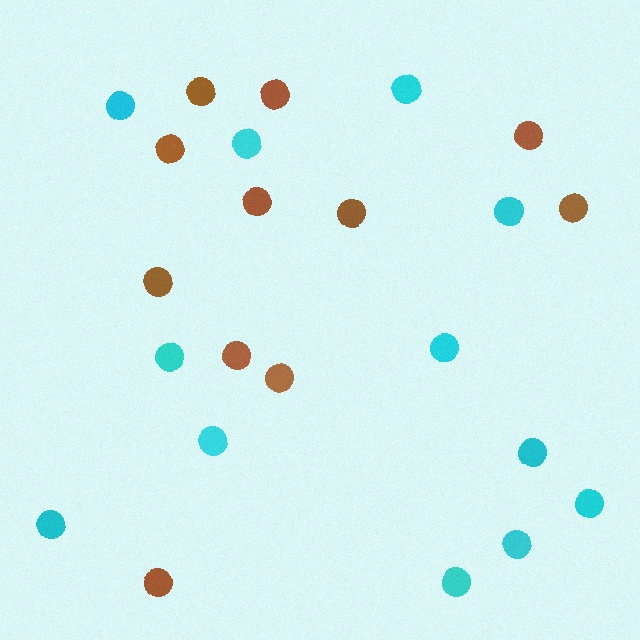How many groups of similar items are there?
There are 2 groups: one group of brown circles (11) and one group of cyan circles (12).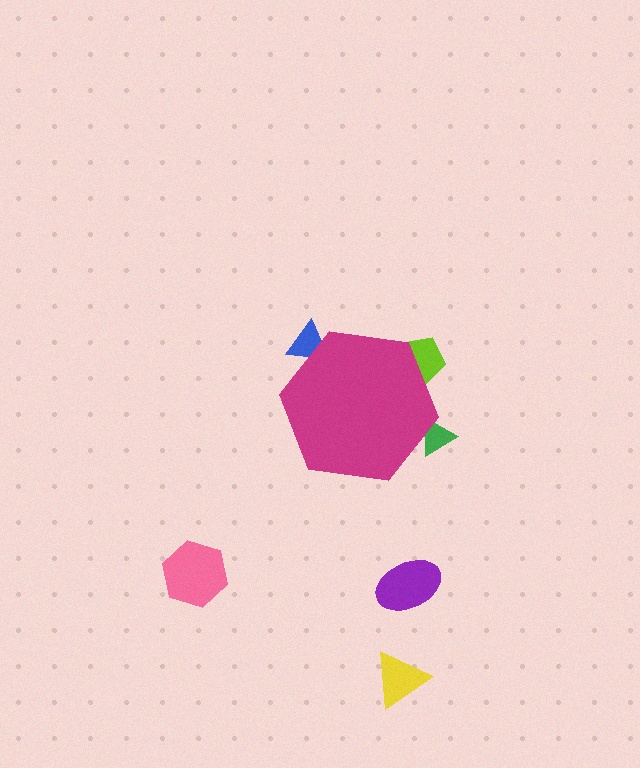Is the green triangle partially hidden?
Yes, the green triangle is partially hidden behind the magenta hexagon.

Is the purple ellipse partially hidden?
No, the purple ellipse is fully visible.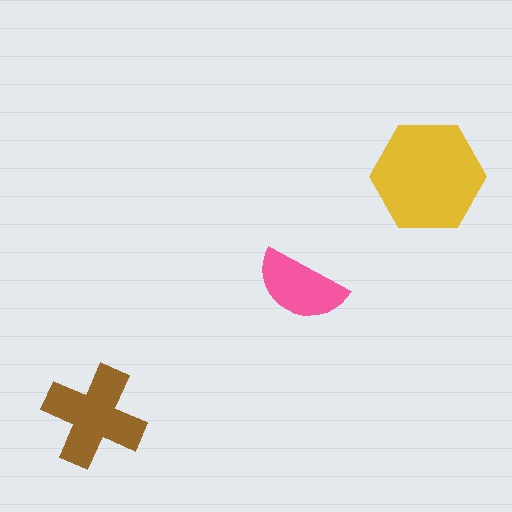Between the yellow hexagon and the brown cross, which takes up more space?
The yellow hexagon.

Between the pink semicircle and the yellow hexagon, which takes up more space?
The yellow hexagon.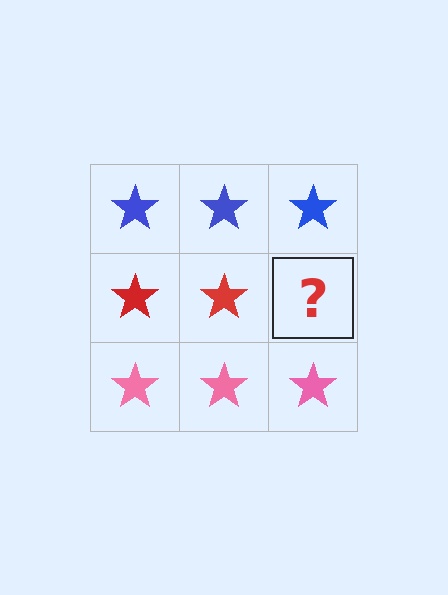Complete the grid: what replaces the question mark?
The question mark should be replaced with a red star.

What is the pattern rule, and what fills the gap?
The rule is that each row has a consistent color. The gap should be filled with a red star.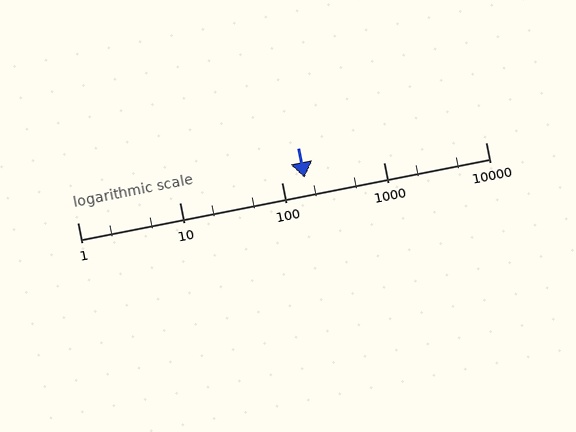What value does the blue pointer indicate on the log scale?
The pointer indicates approximately 170.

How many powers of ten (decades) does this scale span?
The scale spans 4 decades, from 1 to 10000.